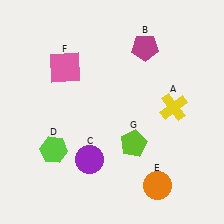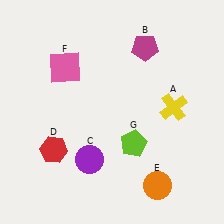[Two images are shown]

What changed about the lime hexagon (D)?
In Image 1, D is lime. In Image 2, it changed to red.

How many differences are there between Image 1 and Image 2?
There is 1 difference between the two images.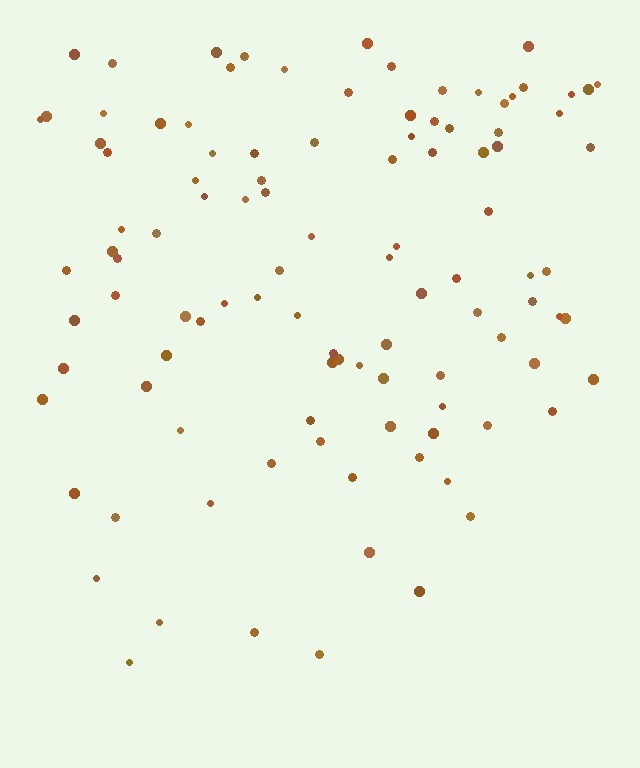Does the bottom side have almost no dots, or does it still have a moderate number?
Still a moderate number, just noticeably fewer than the top.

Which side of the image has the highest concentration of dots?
The top.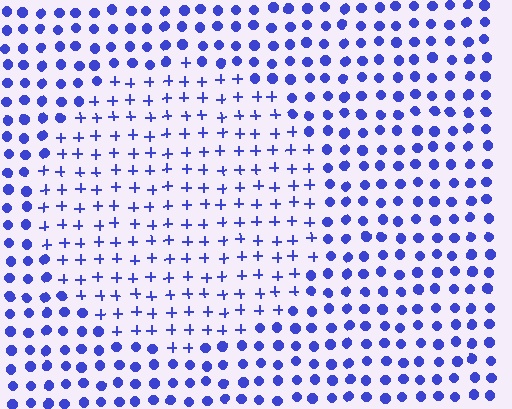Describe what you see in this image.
The image is filled with small blue elements arranged in a uniform grid. A circle-shaped region contains plus signs, while the surrounding area contains circles. The boundary is defined purely by the change in element shape.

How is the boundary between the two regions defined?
The boundary is defined by a change in element shape: plus signs inside vs. circles outside. All elements share the same color and spacing.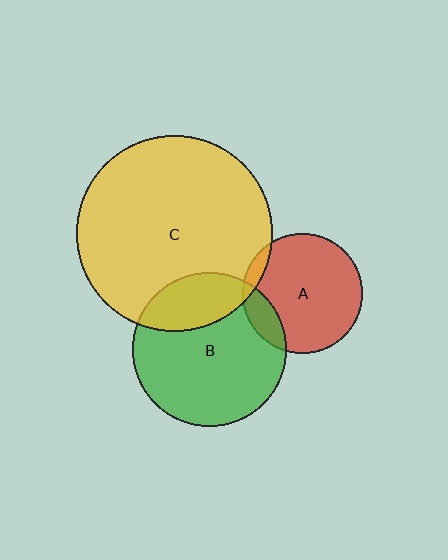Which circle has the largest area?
Circle C (yellow).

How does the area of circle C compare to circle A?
Approximately 2.7 times.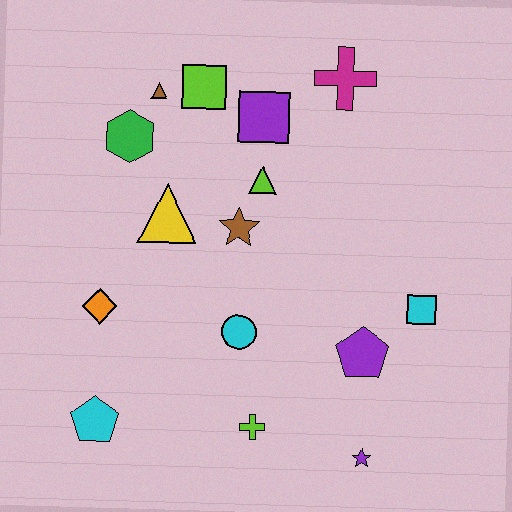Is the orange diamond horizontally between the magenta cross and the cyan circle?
No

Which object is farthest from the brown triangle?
The purple star is farthest from the brown triangle.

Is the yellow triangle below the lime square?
Yes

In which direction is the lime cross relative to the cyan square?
The lime cross is to the left of the cyan square.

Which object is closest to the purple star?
The purple pentagon is closest to the purple star.